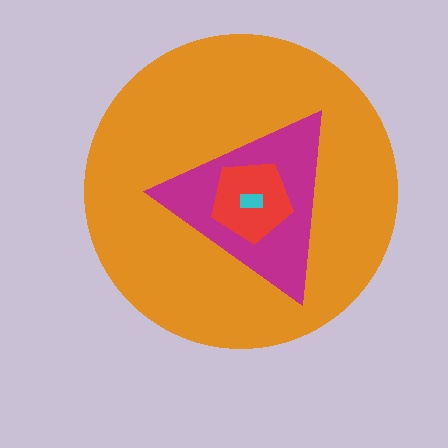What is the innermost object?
The cyan rectangle.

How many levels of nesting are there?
4.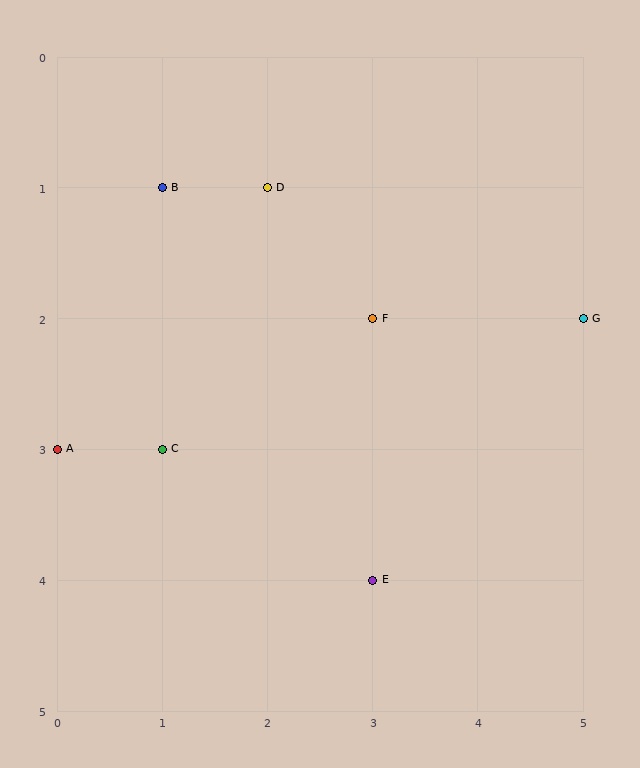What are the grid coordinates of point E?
Point E is at grid coordinates (3, 4).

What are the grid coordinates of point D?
Point D is at grid coordinates (2, 1).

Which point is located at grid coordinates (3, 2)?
Point F is at (3, 2).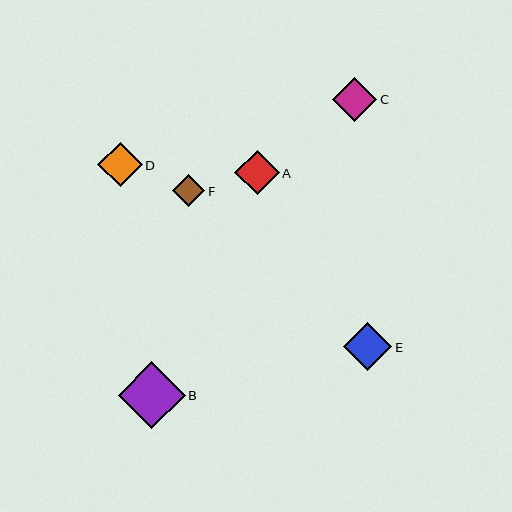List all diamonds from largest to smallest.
From largest to smallest: B, E, A, D, C, F.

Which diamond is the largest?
Diamond B is the largest with a size of approximately 66 pixels.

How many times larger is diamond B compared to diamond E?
Diamond B is approximately 1.4 times the size of diamond E.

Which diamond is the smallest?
Diamond F is the smallest with a size of approximately 32 pixels.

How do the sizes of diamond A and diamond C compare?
Diamond A and diamond C are approximately the same size.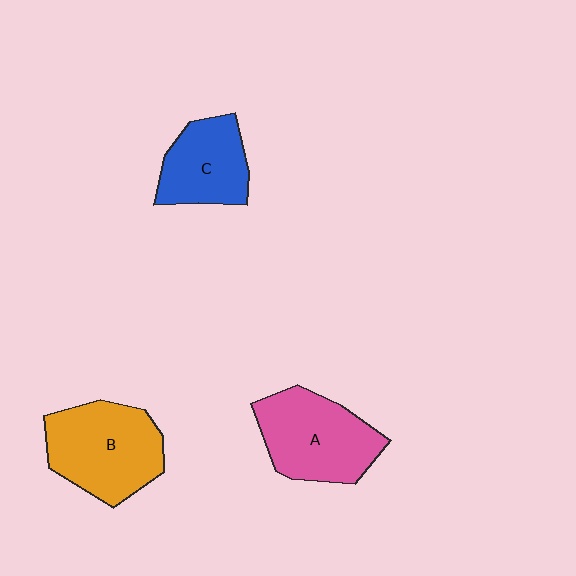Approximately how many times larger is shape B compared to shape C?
Approximately 1.4 times.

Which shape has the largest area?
Shape B (orange).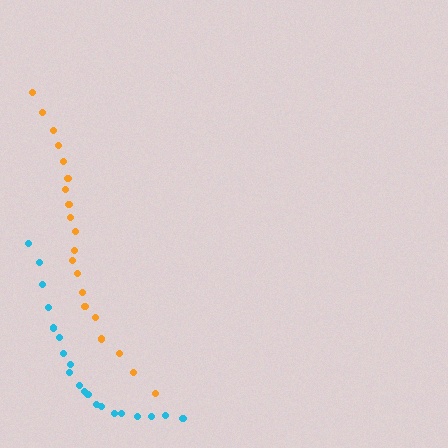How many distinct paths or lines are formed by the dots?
There are 2 distinct paths.